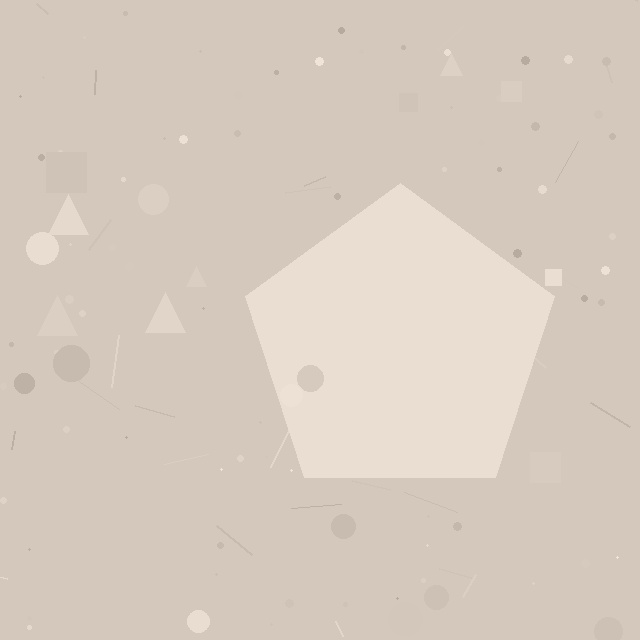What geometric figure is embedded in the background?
A pentagon is embedded in the background.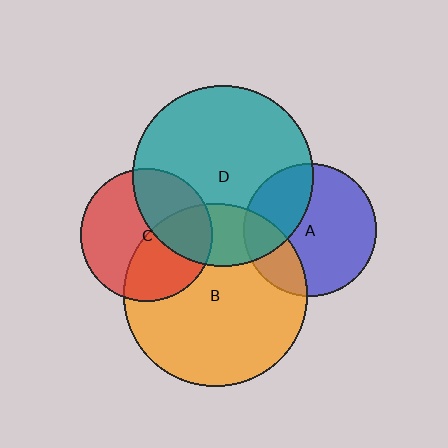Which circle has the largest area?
Circle B (orange).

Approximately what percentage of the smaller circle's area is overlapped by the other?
Approximately 25%.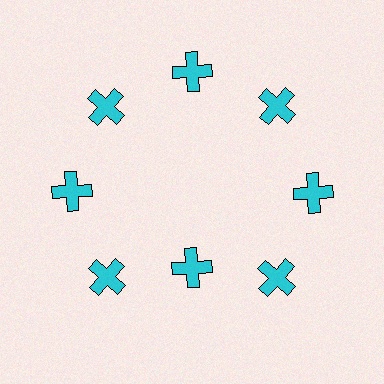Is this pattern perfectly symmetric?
No. The 8 cyan crosses are arranged in a ring, but one element near the 6 o'clock position is pulled inward toward the center, breaking the 8-fold rotational symmetry.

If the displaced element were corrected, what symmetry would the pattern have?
It would have 8-fold rotational symmetry — the pattern would map onto itself every 45 degrees.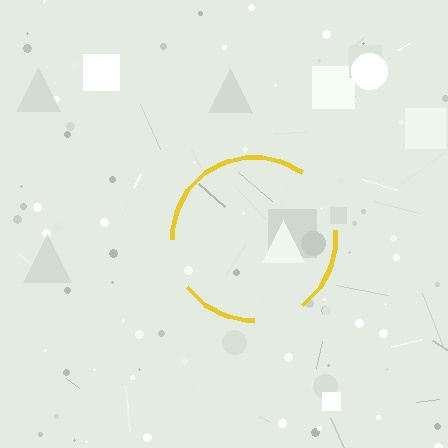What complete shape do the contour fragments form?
The contour fragments form a circle.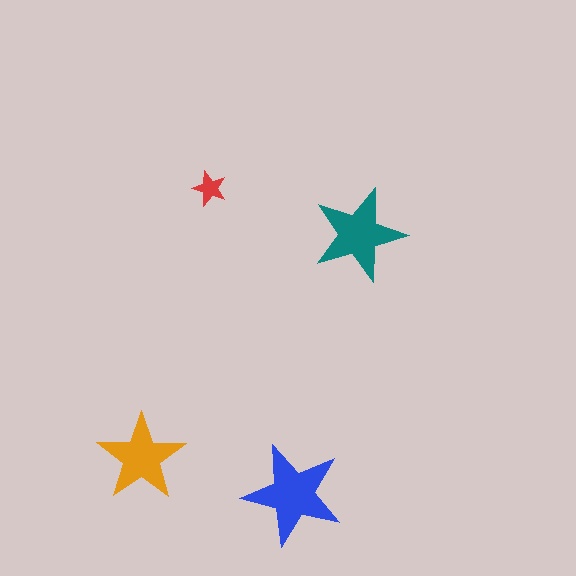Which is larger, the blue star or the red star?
The blue one.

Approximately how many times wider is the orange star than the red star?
About 2.5 times wider.